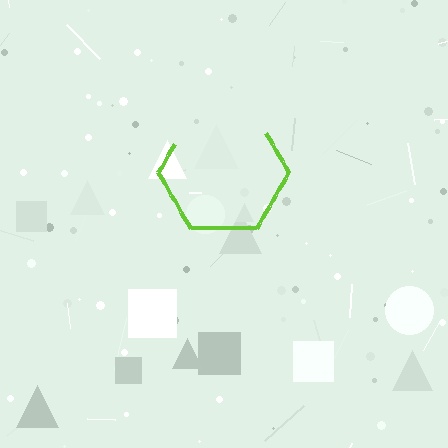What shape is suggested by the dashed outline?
The dashed outline suggests a hexagon.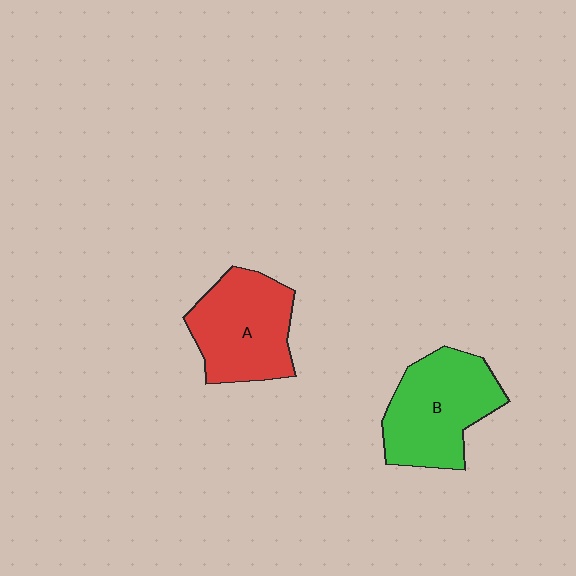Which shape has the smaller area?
Shape A (red).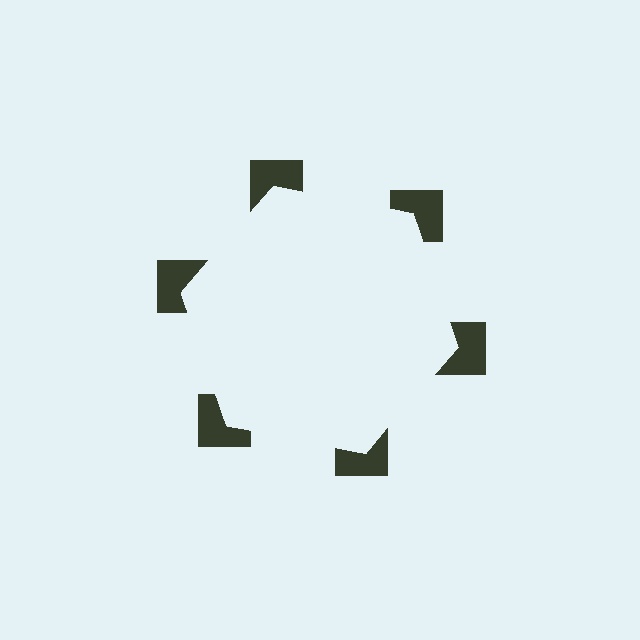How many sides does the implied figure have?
6 sides.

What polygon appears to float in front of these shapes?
An illusory hexagon — its edges are inferred from the aligned wedge cuts in the notched squares, not physically drawn.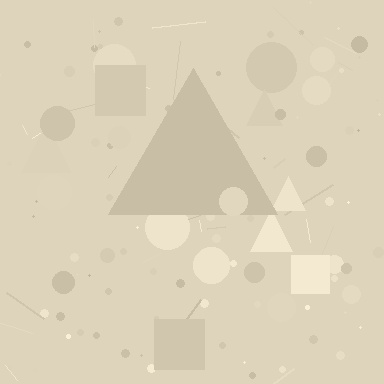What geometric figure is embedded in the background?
A triangle is embedded in the background.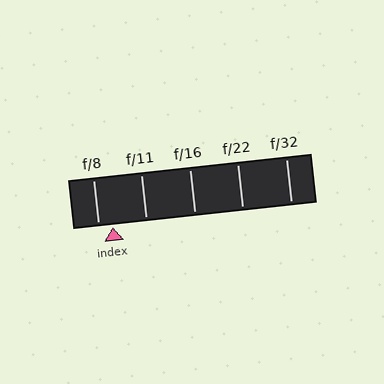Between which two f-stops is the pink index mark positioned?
The index mark is between f/8 and f/11.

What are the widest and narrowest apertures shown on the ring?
The widest aperture shown is f/8 and the narrowest is f/32.